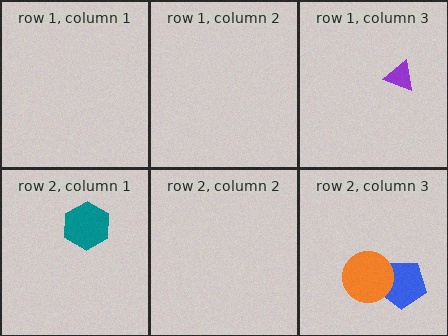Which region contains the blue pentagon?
The row 2, column 3 region.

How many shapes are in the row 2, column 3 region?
2.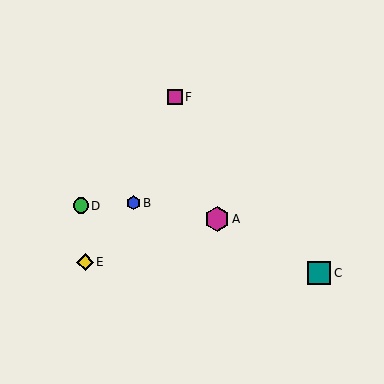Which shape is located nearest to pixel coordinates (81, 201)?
The green circle (labeled D) at (81, 206) is nearest to that location.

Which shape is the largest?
The magenta hexagon (labeled A) is the largest.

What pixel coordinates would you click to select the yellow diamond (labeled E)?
Click at (85, 262) to select the yellow diamond E.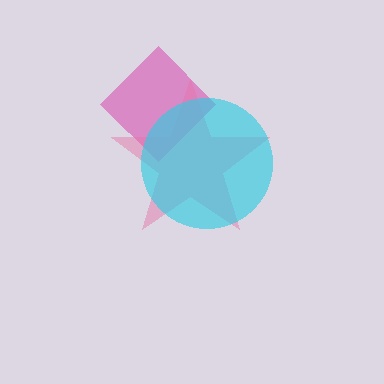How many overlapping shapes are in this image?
There are 3 overlapping shapes in the image.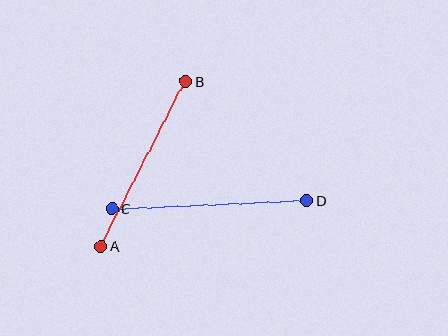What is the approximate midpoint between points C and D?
The midpoint is at approximately (209, 204) pixels.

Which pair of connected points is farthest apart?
Points C and D are farthest apart.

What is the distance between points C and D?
The distance is approximately 195 pixels.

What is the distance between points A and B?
The distance is approximately 185 pixels.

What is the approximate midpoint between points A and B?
The midpoint is at approximately (144, 164) pixels.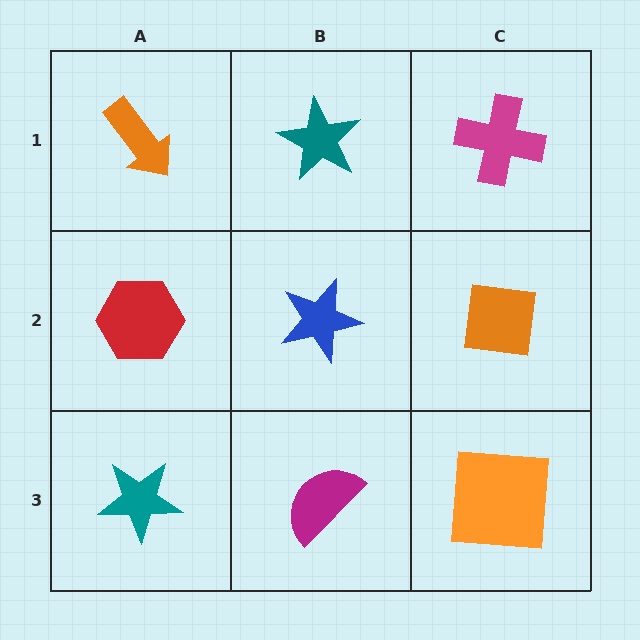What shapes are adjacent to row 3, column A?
A red hexagon (row 2, column A), a magenta semicircle (row 3, column B).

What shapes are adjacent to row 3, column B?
A blue star (row 2, column B), a teal star (row 3, column A), an orange square (row 3, column C).